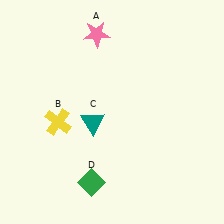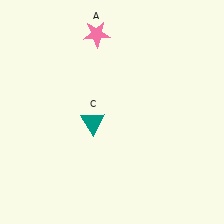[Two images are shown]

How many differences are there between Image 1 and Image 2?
There are 2 differences between the two images.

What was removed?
The green diamond (D), the yellow cross (B) were removed in Image 2.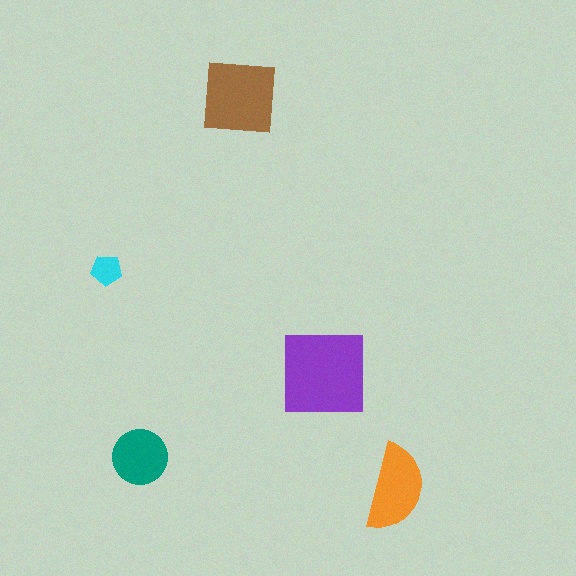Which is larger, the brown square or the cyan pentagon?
The brown square.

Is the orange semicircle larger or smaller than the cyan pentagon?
Larger.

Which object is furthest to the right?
The orange semicircle is rightmost.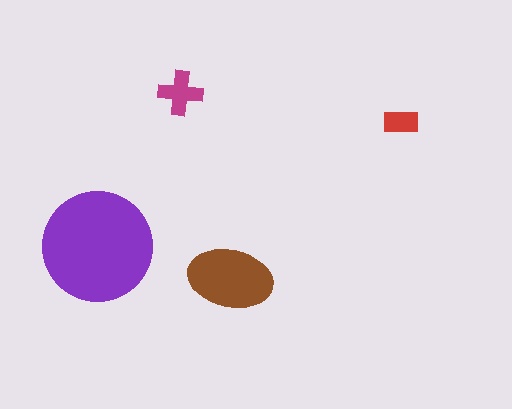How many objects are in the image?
There are 4 objects in the image.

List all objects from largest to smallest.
The purple circle, the brown ellipse, the magenta cross, the red rectangle.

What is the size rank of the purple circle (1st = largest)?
1st.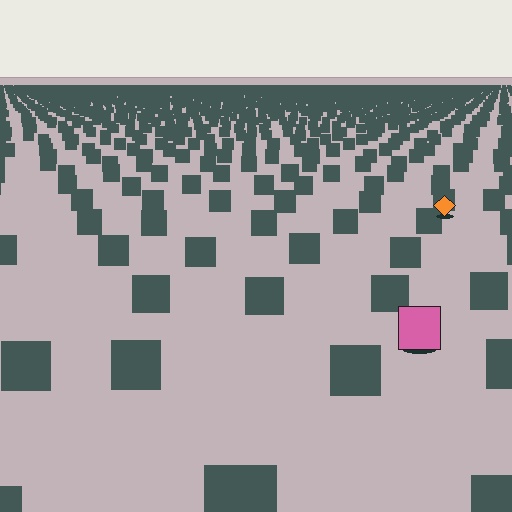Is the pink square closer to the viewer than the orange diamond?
Yes. The pink square is closer — you can tell from the texture gradient: the ground texture is coarser near it.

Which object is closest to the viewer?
The pink square is closest. The texture marks near it are larger and more spread out.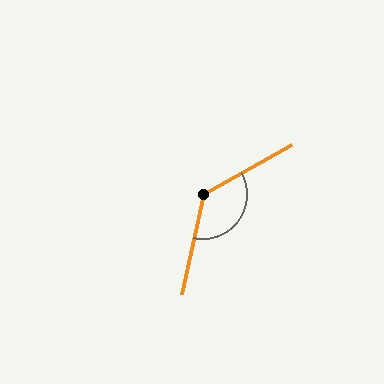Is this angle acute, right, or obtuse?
It is obtuse.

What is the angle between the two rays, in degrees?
Approximately 132 degrees.